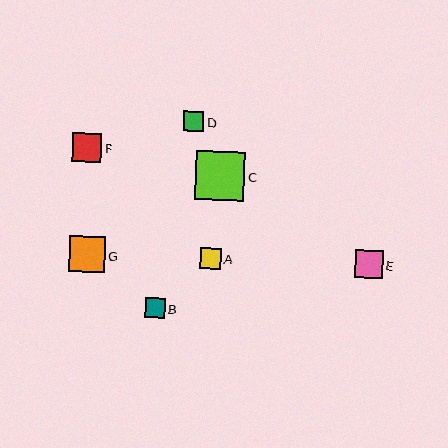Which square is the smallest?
Square B is the smallest with a size of approximately 20 pixels.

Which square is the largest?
Square C is the largest with a size of approximately 49 pixels.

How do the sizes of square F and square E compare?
Square F and square E are approximately the same size.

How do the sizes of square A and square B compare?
Square A and square B are approximately the same size.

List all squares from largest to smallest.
From largest to smallest: C, G, F, E, A, D, B.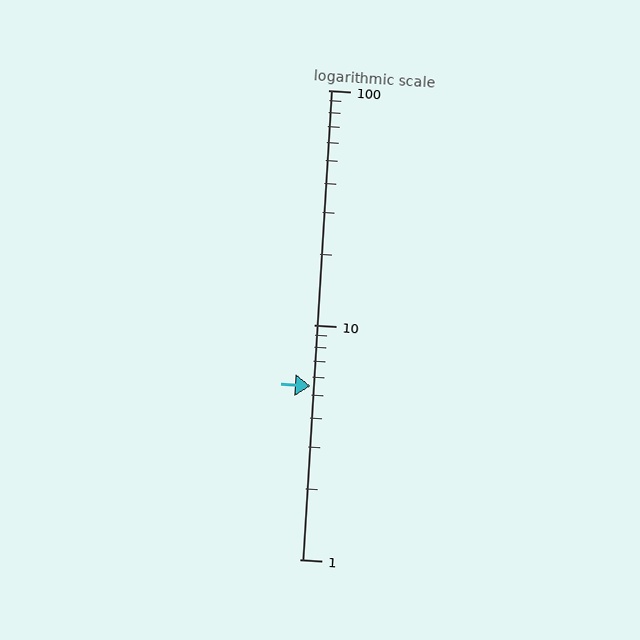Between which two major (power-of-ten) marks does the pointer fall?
The pointer is between 1 and 10.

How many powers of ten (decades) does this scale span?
The scale spans 2 decades, from 1 to 100.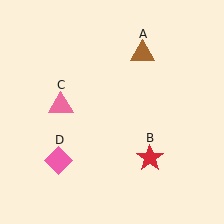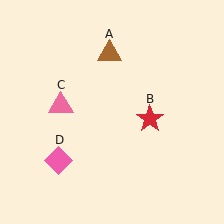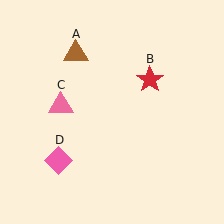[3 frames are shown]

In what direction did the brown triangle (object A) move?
The brown triangle (object A) moved left.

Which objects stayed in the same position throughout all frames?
Pink triangle (object C) and pink diamond (object D) remained stationary.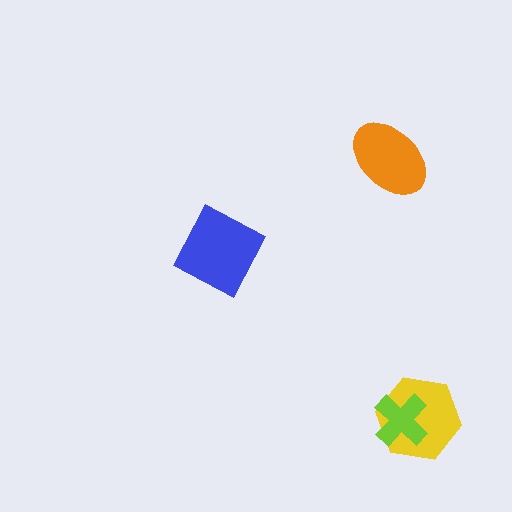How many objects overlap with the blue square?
0 objects overlap with the blue square.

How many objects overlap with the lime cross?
1 object overlaps with the lime cross.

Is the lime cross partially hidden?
No, no other shape covers it.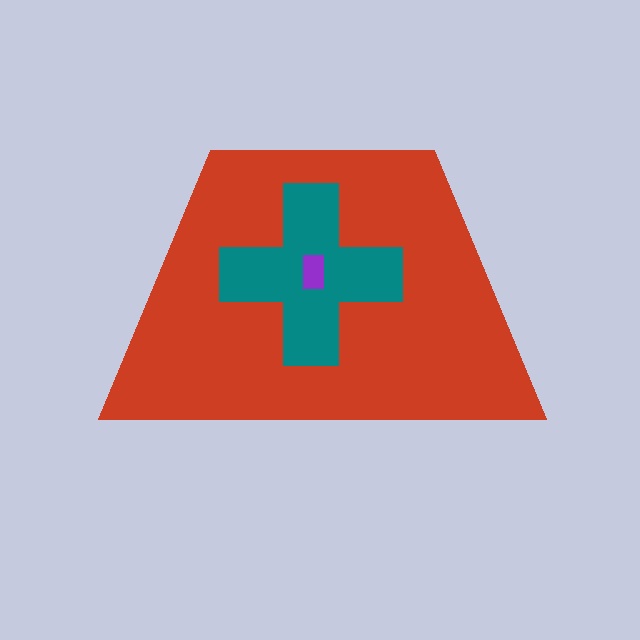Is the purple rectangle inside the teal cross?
Yes.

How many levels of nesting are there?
3.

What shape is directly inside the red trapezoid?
The teal cross.